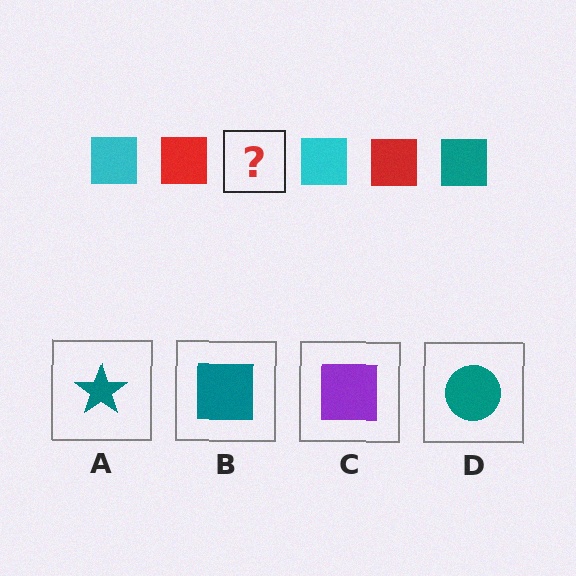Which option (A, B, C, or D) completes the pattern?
B.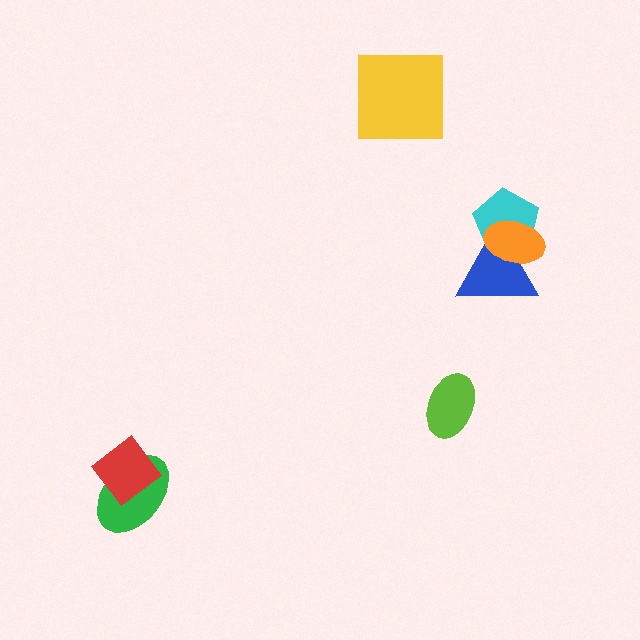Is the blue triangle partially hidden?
Yes, it is partially covered by another shape.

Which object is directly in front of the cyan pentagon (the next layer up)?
The blue triangle is directly in front of the cyan pentagon.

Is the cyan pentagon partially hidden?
Yes, it is partially covered by another shape.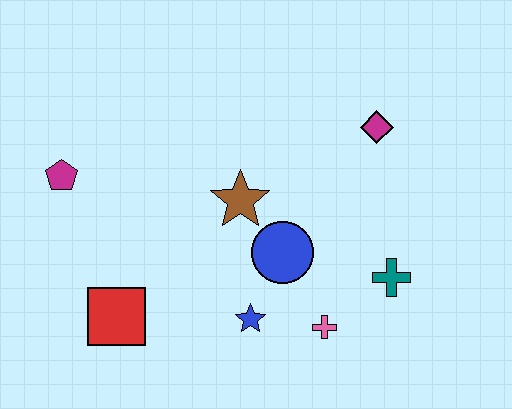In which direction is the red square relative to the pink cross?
The red square is to the left of the pink cross.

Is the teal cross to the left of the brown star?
No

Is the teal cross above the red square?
Yes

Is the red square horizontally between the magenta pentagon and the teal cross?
Yes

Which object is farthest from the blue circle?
The magenta pentagon is farthest from the blue circle.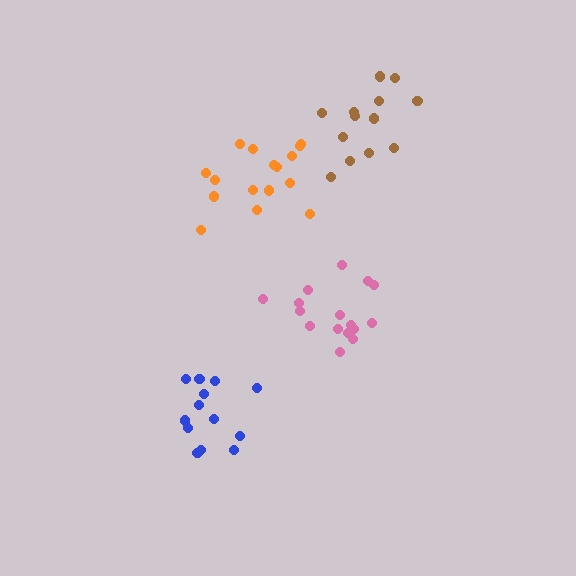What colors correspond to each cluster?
The clusters are colored: orange, blue, brown, pink.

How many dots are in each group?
Group 1: 16 dots, Group 2: 13 dots, Group 3: 13 dots, Group 4: 16 dots (58 total).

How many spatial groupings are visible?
There are 4 spatial groupings.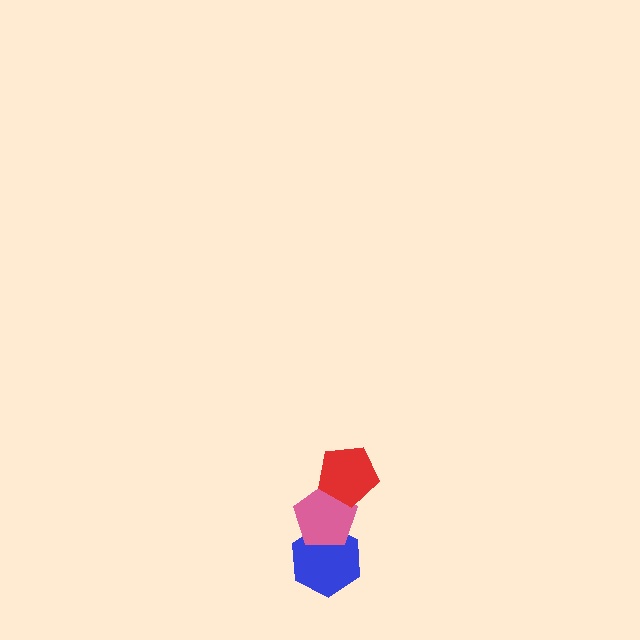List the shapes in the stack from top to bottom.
From top to bottom: the red pentagon, the pink pentagon, the blue hexagon.